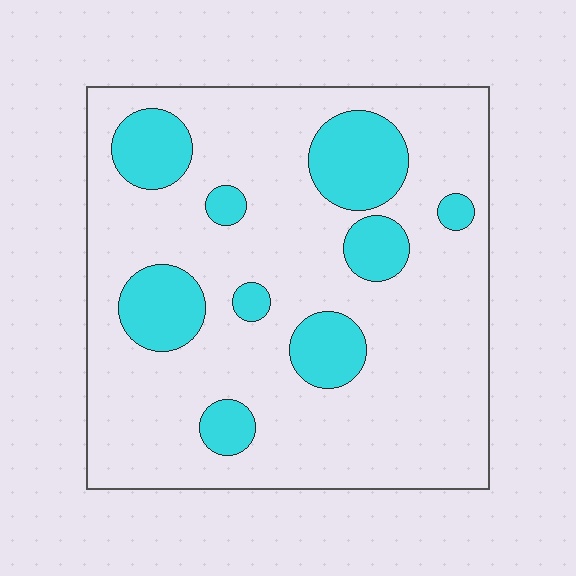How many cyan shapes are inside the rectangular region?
9.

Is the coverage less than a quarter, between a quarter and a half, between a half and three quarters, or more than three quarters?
Less than a quarter.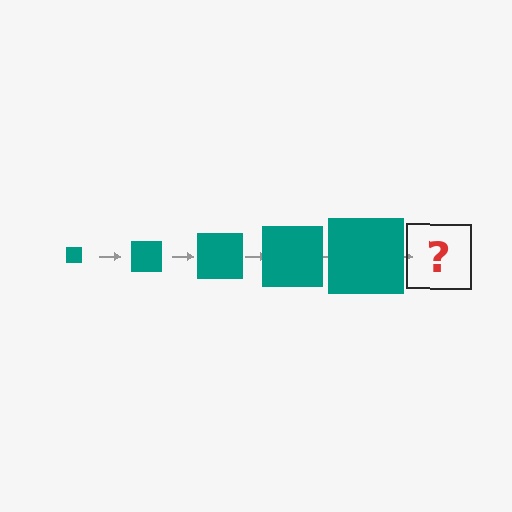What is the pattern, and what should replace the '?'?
The pattern is that the square gets progressively larger each step. The '?' should be a teal square, larger than the previous one.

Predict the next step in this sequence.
The next step is a teal square, larger than the previous one.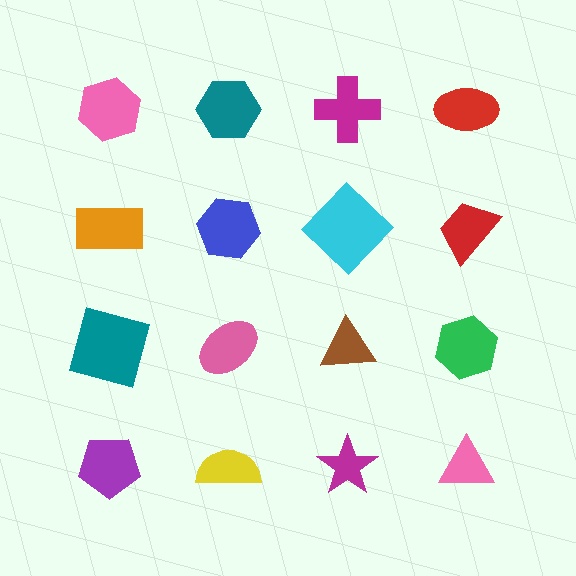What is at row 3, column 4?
A green hexagon.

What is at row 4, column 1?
A purple pentagon.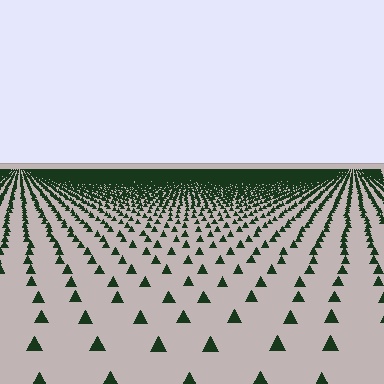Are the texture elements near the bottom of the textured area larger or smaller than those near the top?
Larger. Near the bottom, elements are closer to the viewer and appear at a bigger on-screen size.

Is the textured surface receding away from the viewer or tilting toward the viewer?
The surface is receding away from the viewer. Texture elements get smaller and denser toward the top.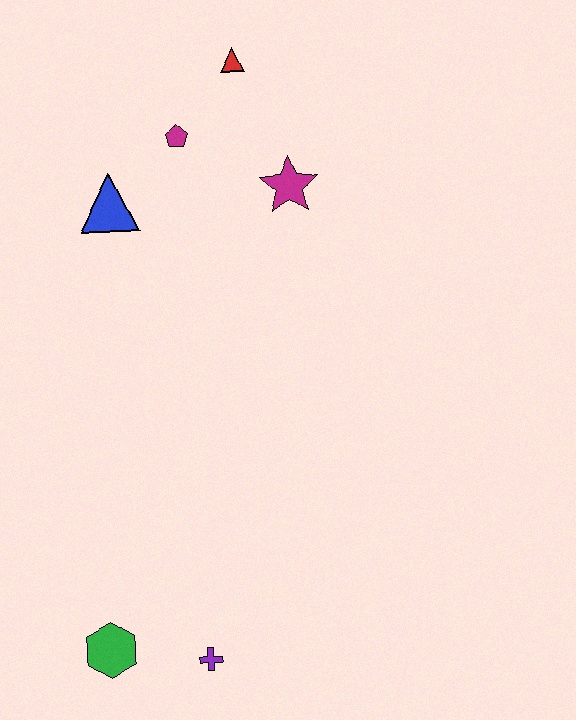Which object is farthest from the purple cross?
The red triangle is farthest from the purple cross.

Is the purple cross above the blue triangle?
No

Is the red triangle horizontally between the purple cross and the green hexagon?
No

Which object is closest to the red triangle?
The magenta pentagon is closest to the red triangle.